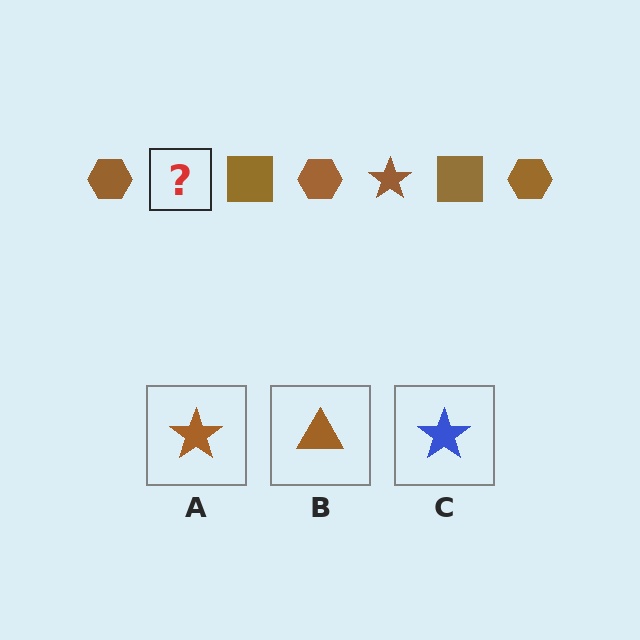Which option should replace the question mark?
Option A.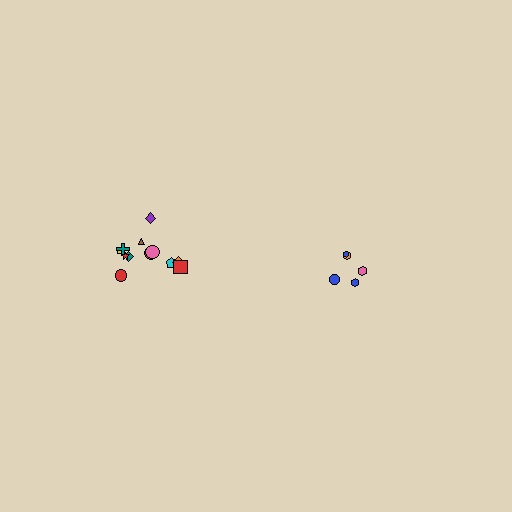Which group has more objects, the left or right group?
The left group.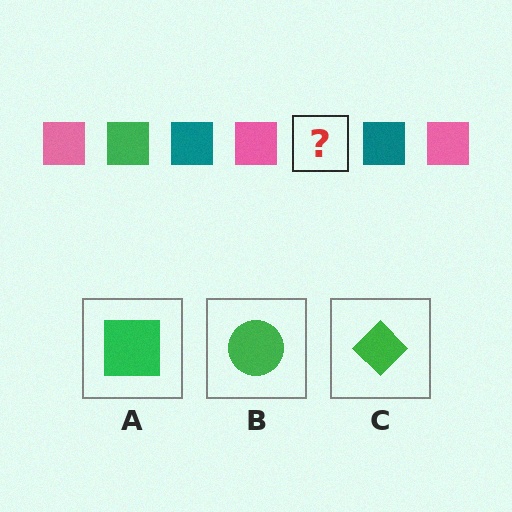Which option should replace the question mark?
Option A.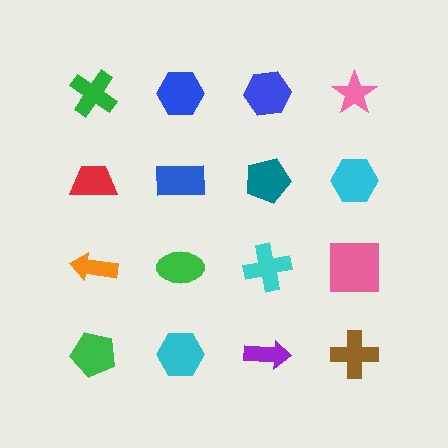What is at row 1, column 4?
A pink star.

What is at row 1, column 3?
A blue hexagon.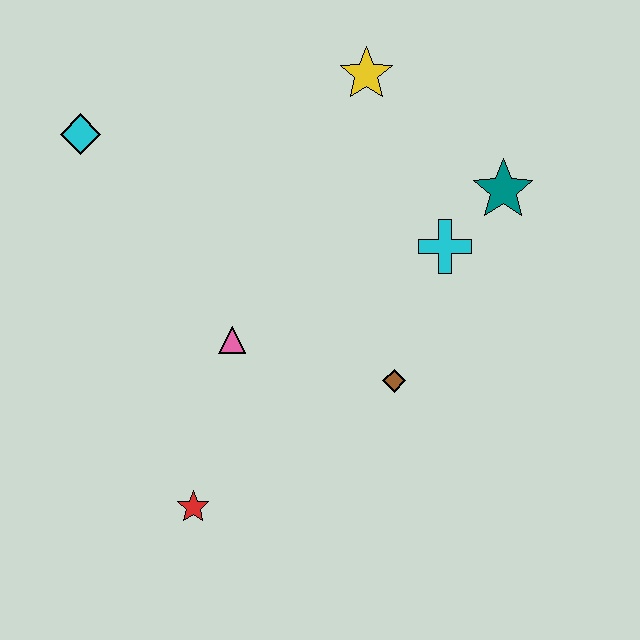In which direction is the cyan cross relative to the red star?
The cyan cross is above the red star.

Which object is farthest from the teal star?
The red star is farthest from the teal star.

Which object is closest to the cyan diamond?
The pink triangle is closest to the cyan diamond.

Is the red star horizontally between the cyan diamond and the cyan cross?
Yes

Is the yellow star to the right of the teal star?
No